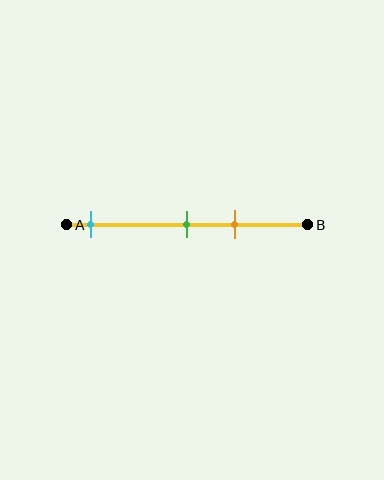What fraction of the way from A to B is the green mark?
The green mark is approximately 50% (0.5) of the way from A to B.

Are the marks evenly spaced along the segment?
No, the marks are not evenly spaced.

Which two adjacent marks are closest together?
The green and orange marks are the closest adjacent pair.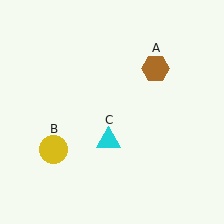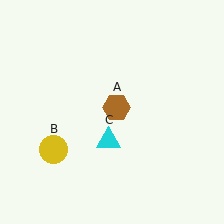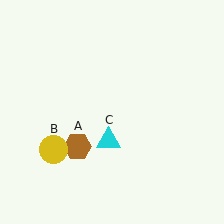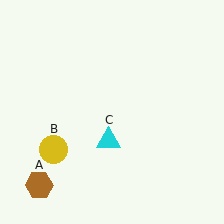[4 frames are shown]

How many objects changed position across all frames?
1 object changed position: brown hexagon (object A).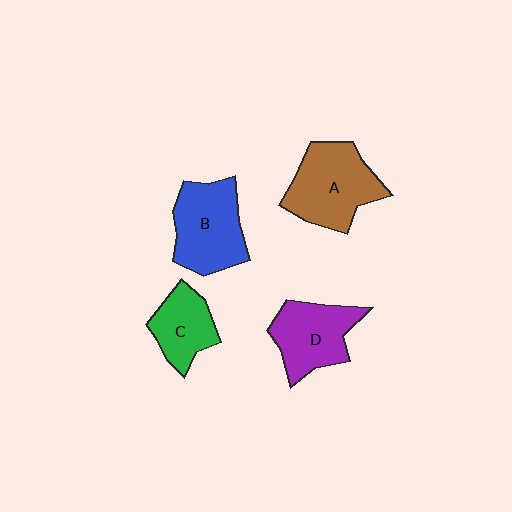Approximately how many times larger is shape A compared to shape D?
Approximately 1.2 times.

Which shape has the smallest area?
Shape C (green).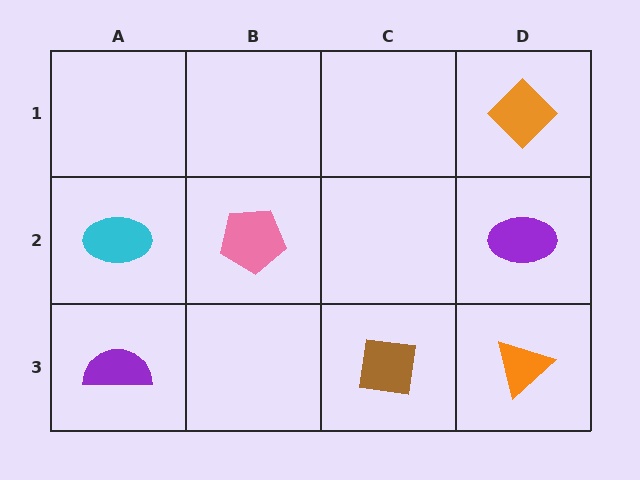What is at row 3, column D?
An orange triangle.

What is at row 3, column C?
A brown square.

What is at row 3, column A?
A purple semicircle.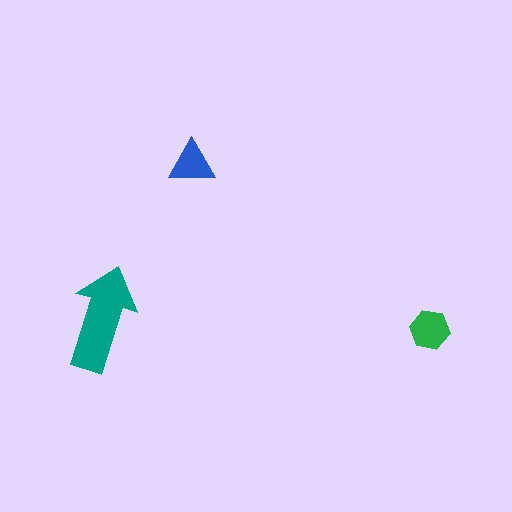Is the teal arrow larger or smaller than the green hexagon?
Larger.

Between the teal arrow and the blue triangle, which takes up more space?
The teal arrow.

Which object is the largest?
The teal arrow.